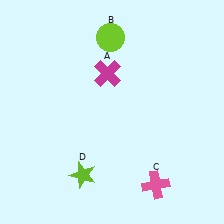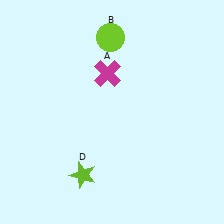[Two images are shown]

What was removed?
The pink cross (C) was removed in Image 2.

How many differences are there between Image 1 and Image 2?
There is 1 difference between the two images.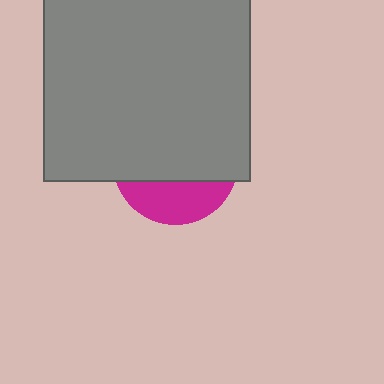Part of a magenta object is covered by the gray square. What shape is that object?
It is a circle.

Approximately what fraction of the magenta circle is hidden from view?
Roughly 69% of the magenta circle is hidden behind the gray square.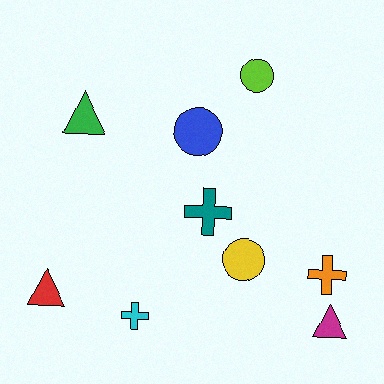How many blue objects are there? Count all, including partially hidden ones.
There is 1 blue object.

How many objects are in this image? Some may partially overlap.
There are 9 objects.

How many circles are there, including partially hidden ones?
There are 3 circles.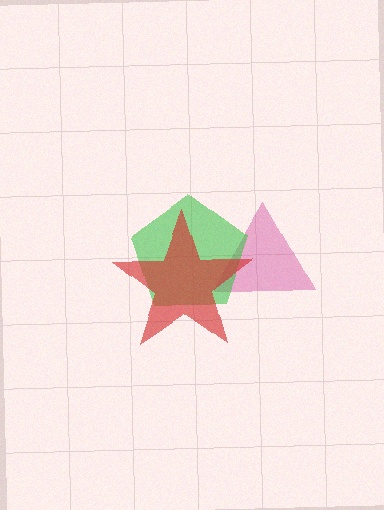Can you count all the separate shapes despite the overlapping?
Yes, there are 3 separate shapes.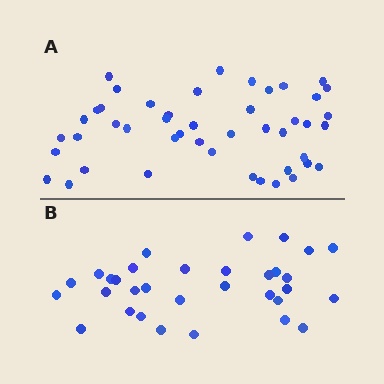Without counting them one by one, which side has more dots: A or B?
Region A (the top region) has more dots.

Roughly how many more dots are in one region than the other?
Region A has approximately 15 more dots than region B.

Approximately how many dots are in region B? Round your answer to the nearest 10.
About 30 dots. (The exact count is 32, which rounds to 30.)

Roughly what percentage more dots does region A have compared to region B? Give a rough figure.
About 45% more.